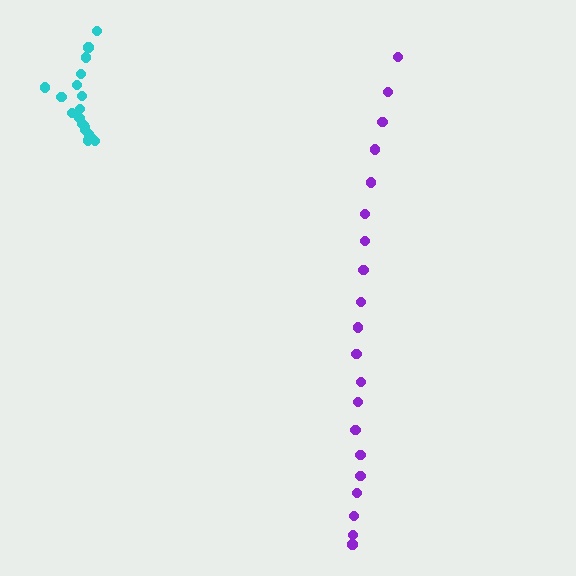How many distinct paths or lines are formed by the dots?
There are 2 distinct paths.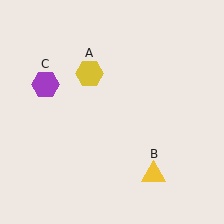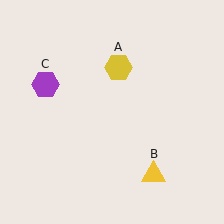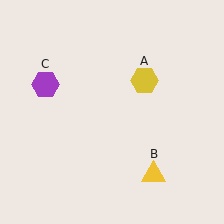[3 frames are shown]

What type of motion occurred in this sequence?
The yellow hexagon (object A) rotated clockwise around the center of the scene.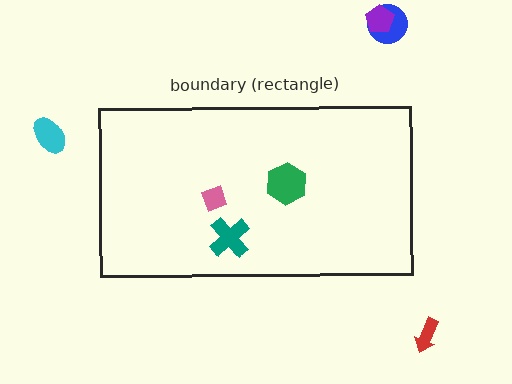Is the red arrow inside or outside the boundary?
Outside.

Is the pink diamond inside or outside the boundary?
Inside.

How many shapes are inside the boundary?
3 inside, 4 outside.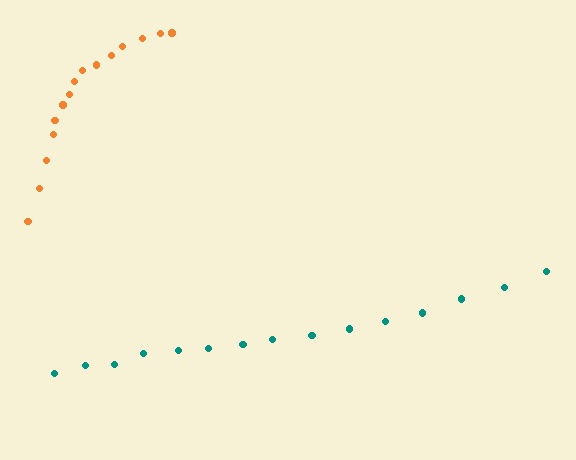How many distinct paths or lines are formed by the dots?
There are 2 distinct paths.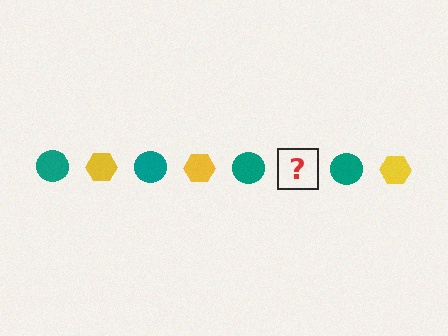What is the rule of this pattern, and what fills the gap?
The rule is that the pattern alternates between teal circle and yellow hexagon. The gap should be filled with a yellow hexagon.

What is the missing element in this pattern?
The missing element is a yellow hexagon.